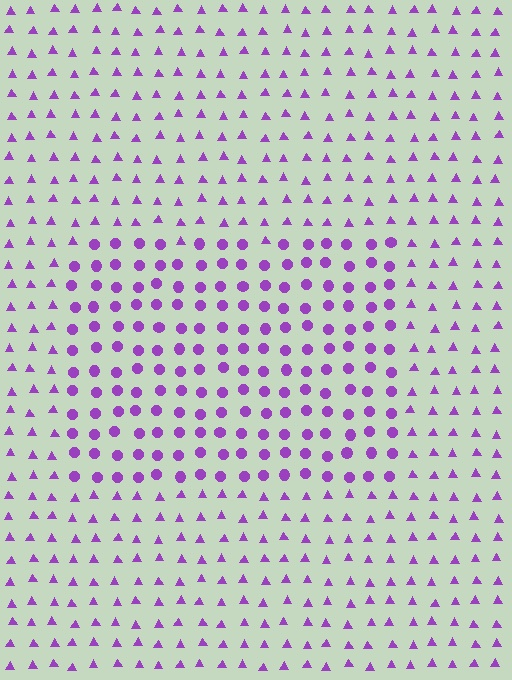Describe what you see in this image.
The image is filled with small purple elements arranged in a uniform grid. A rectangle-shaped region contains circles, while the surrounding area contains triangles. The boundary is defined purely by the change in element shape.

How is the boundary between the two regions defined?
The boundary is defined by a change in element shape: circles inside vs. triangles outside. All elements share the same color and spacing.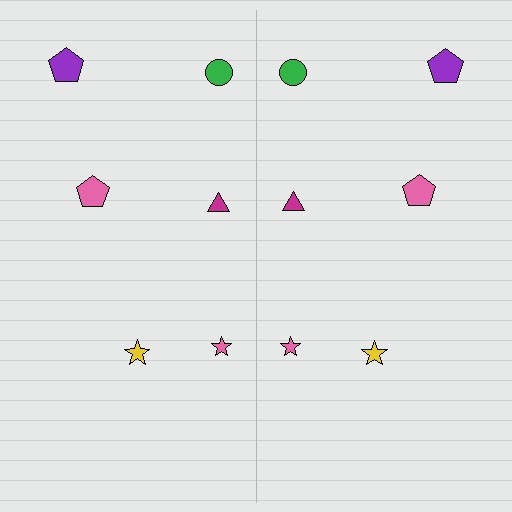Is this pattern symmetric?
Yes, this pattern has bilateral (reflection) symmetry.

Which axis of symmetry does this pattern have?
The pattern has a vertical axis of symmetry running through the center of the image.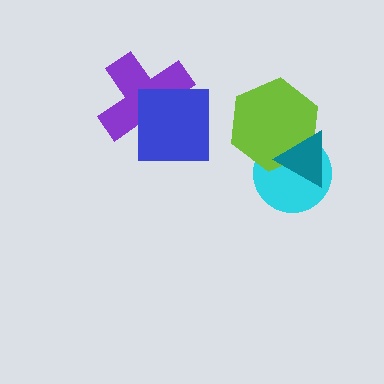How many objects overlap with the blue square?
1 object overlaps with the blue square.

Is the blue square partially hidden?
No, no other shape covers it.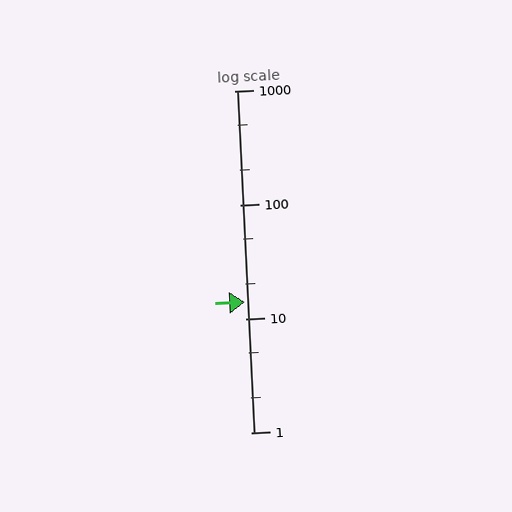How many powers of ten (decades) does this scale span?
The scale spans 3 decades, from 1 to 1000.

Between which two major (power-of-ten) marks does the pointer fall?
The pointer is between 10 and 100.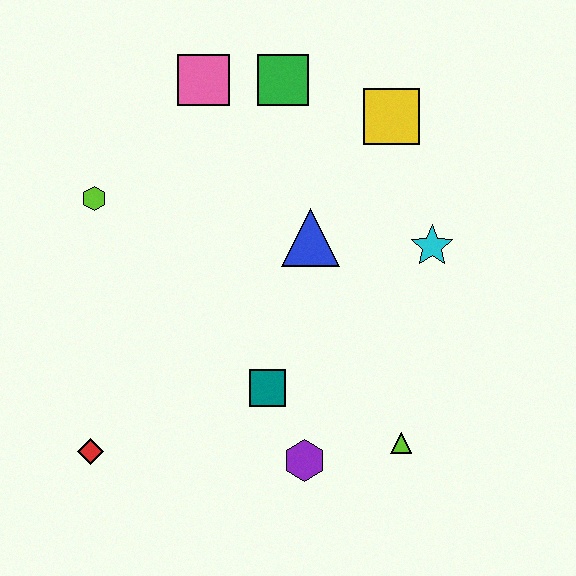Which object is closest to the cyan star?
The blue triangle is closest to the cyan star.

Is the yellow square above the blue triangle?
Yes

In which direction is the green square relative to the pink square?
The green square is to the right of the pink square.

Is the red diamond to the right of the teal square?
No